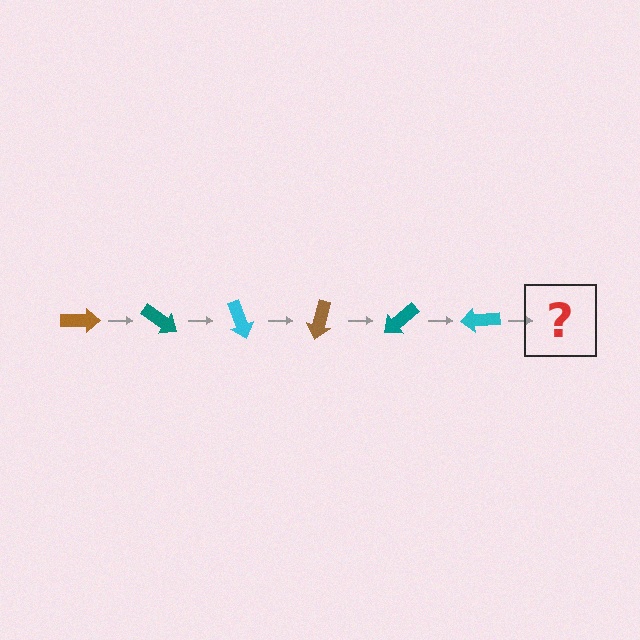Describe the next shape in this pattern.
It should be a brown arrow, rotated 210 degrees from the start.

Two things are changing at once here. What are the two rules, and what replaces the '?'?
The two rules are that it rotates 35 degrees each step and the color cycles through brown, teal, and cyan. The '?' should be a brown arrow, rotated 210 degrees from the start.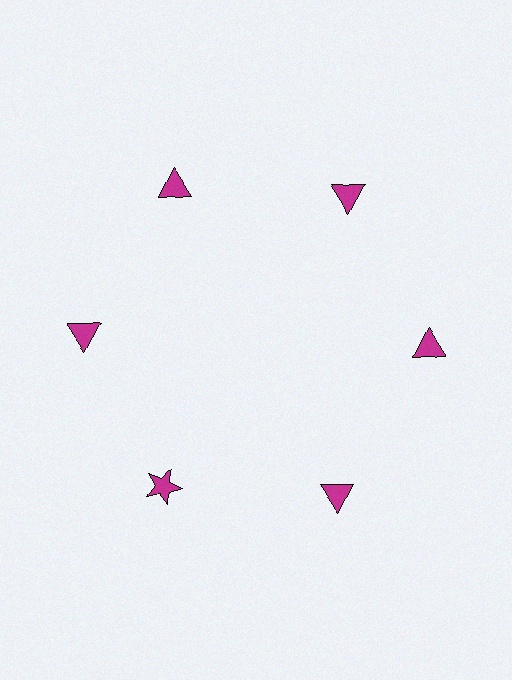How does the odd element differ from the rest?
It has a different shape: star instead of triangle.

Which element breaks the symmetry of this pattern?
The magenta star at roughly the 7 o'clock position breaks the symmetry. All other shapes are magenta triangles.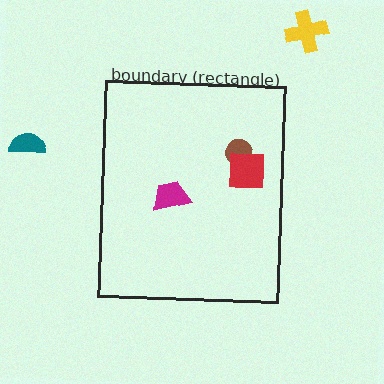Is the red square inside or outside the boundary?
Inside.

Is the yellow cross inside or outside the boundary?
Outside.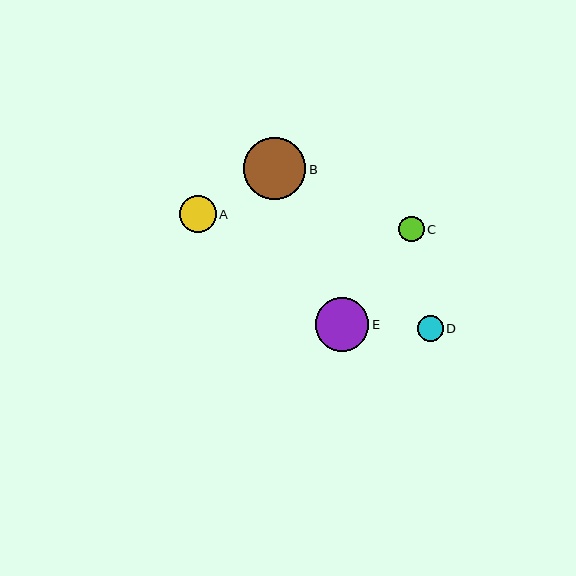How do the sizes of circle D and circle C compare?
Circle D and circle C are approximately the same size.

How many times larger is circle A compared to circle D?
Circle A is approximately 1.4 times the size of circle D.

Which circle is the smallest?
Circle C is the smallest with a size of approximately 26 pixels.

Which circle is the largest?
Circle B is the largest with a size of approximately 62 pixels.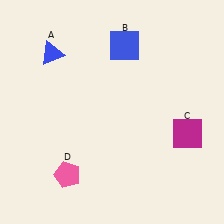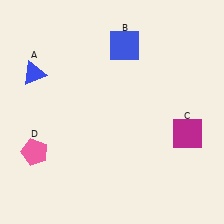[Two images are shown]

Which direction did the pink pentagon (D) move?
The pink pentagon (D) moved left.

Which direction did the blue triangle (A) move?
The blue triangle (A) moved down.